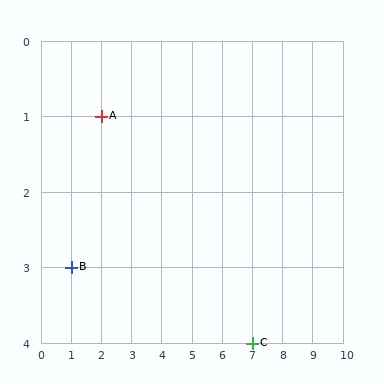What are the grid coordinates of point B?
Point B is at grid coordinates (1, 3).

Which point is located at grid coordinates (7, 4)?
Point C is at (7, 4).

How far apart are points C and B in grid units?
Points C and B are 6 columns and 1 row apart (about 6.1 grid units diagonally).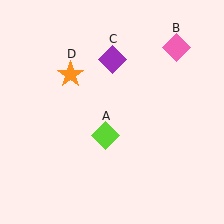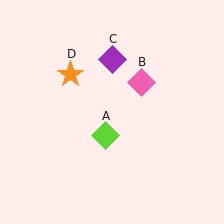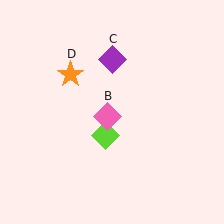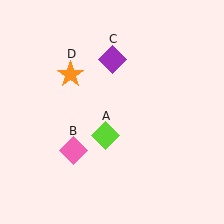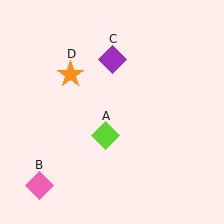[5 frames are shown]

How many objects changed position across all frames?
1 object changed position: pink diamond (object B).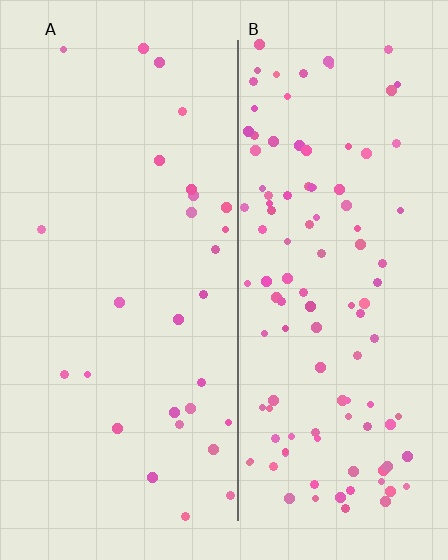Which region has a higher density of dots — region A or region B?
B (the right).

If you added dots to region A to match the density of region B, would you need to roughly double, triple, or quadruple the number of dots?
Approximately quadruple.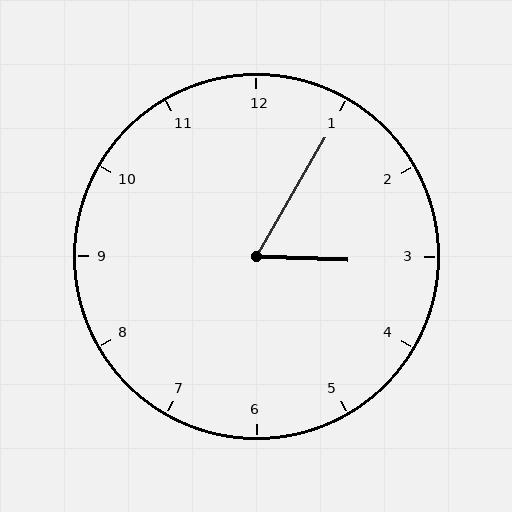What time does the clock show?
3:05.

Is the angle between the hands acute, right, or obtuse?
It is acute.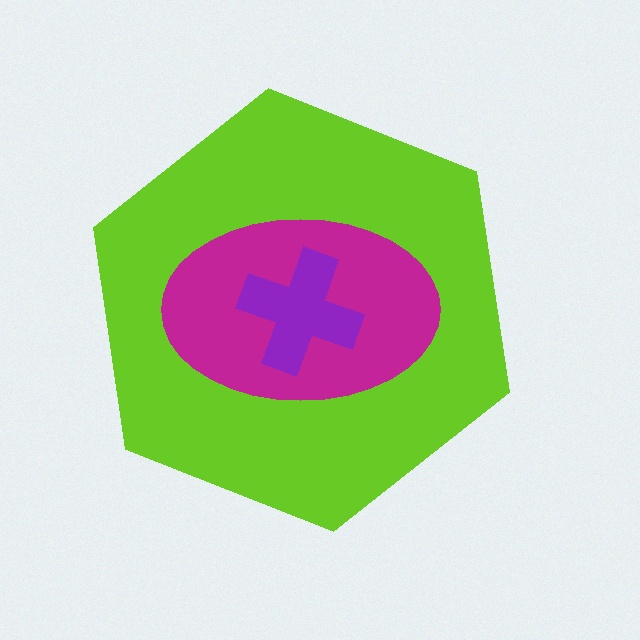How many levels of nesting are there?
3.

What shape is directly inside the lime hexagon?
The magenta ellipse.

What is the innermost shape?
The purple cross.